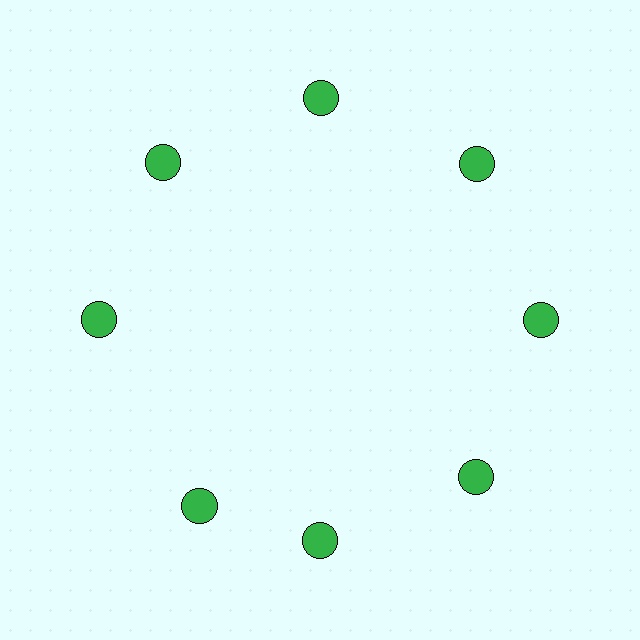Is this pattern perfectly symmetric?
No. The 8 green circles are arranged in a ring, but one element near the 8 o'clock position is rotated out of alignment along the ring, breaking the 8-fold rotational symmetry.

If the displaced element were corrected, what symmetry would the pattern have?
It would have 8-fold rotational symmetry — the pattern would map onto itself every 45 degrees.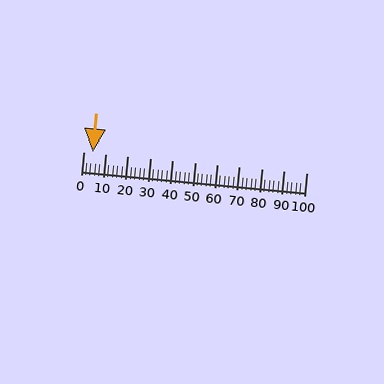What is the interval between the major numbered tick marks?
The major tick marks are spaced 10 units apart.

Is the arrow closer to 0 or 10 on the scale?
The arrow is closer to 0.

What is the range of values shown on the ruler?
The ruler shows values from 0 to 100.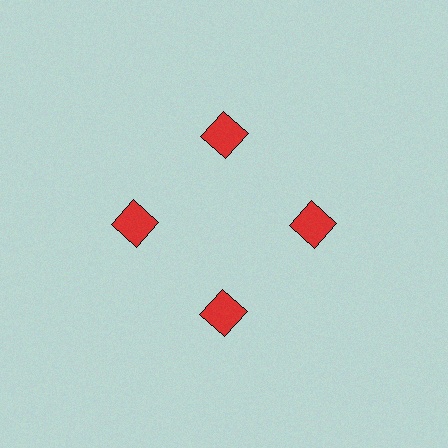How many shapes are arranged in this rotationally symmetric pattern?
There are 4 shapes, arranged in 4 groups of 1.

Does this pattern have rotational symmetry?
Yes, this pattern has 4-fold rotational symmetry. It looks the same after rotating 90 degrees around the center.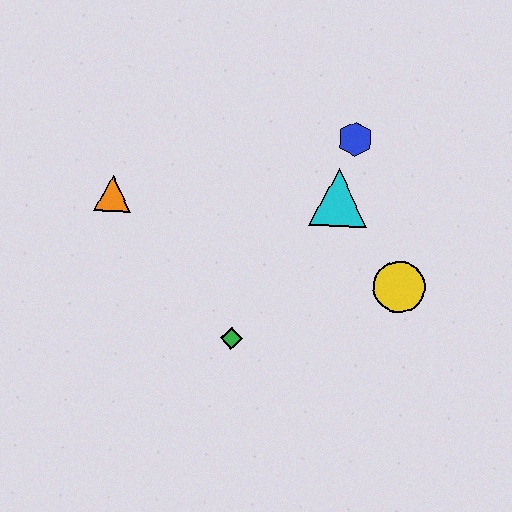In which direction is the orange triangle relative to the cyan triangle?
The orange triangle is to the left of the cyan triangle.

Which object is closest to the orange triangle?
The green diamond is closest to the orange triangle.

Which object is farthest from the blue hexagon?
The orange triangle is farthest from the blue hexagon.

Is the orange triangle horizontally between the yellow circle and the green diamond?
No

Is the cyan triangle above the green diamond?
Yes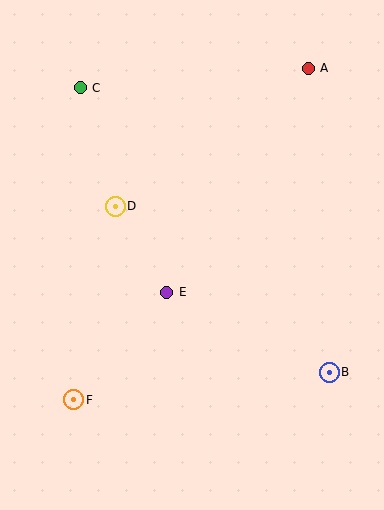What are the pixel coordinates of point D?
Point D is at (115, 206).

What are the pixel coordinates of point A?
Point A is at (308, 68).